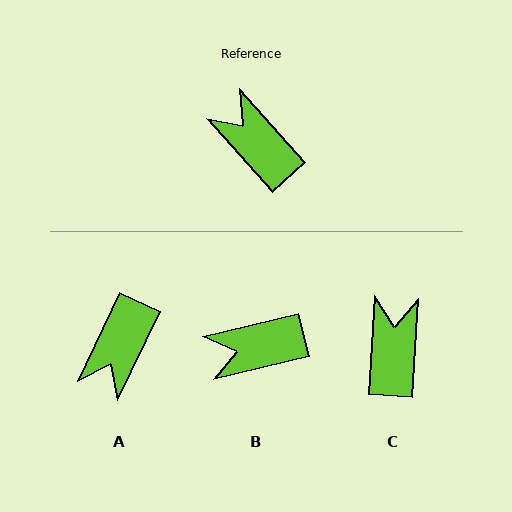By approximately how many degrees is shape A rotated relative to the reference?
Approximately 113 degrees counter-clockwise.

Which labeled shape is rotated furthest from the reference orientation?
A, about 113 degrees away.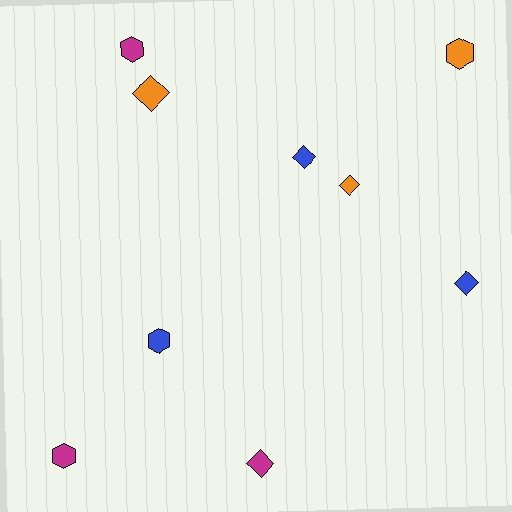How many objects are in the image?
There are 9 objects.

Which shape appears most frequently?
Diamond, with 5 objects.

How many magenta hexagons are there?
There are 2 magenta hexagons.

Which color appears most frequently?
Magenta, with 3 objects.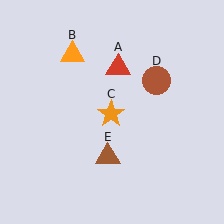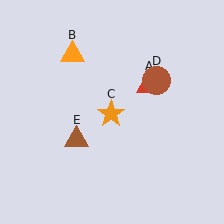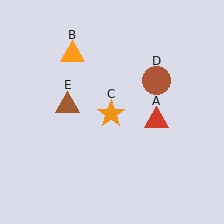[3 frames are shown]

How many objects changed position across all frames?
2 objects changed position: red triangle (object A), brown triangle (object E).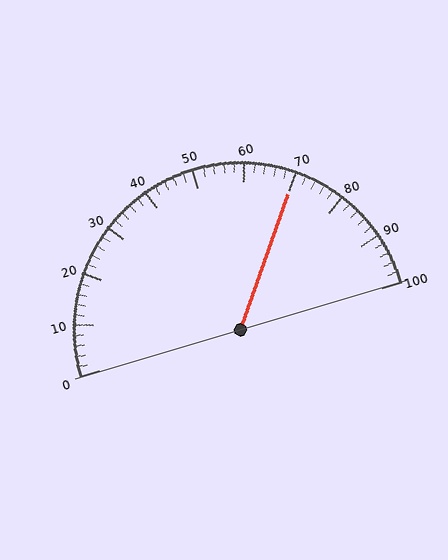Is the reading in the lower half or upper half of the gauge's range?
The reading is in the upper half of the range (0 to 100).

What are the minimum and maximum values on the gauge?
The gauge ranges from 0 to 100.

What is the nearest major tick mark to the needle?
The nearest major tick mark is 70.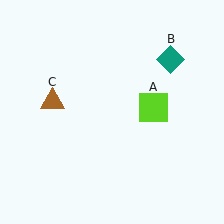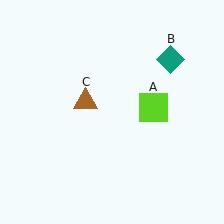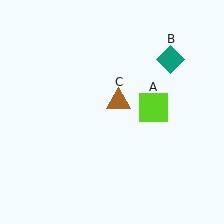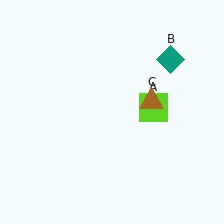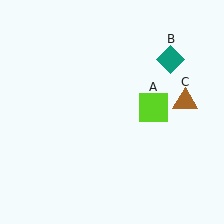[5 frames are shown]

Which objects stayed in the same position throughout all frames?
Lime square (object A) and teal diamond (object B) remained stationary.